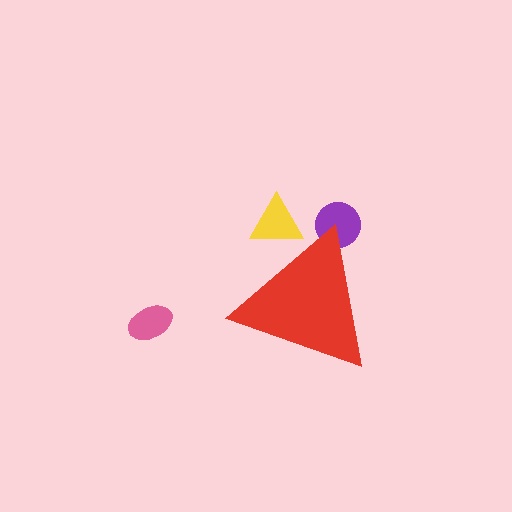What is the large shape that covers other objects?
A red triangle.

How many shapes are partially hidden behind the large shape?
2 shapes are partially hidden.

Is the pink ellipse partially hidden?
No, the pink ellipse is fully visible.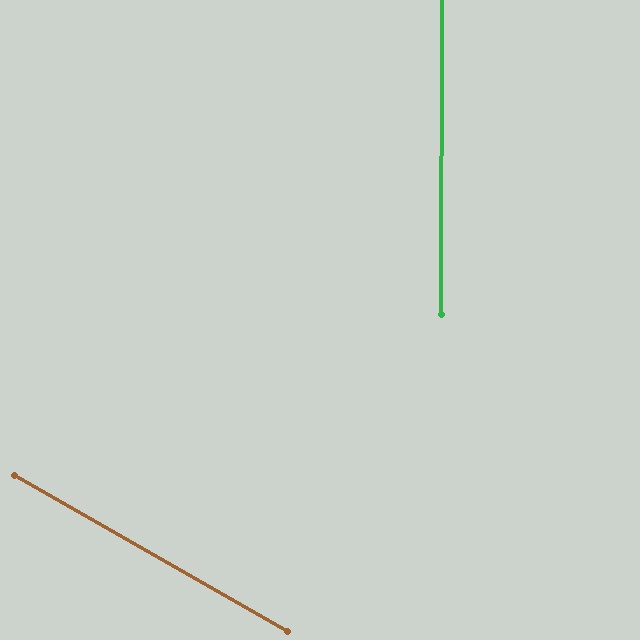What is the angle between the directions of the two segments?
Approximately 61 degrees.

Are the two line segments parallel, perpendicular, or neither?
Neither parallel nor perpendicular — they differ by about 61°.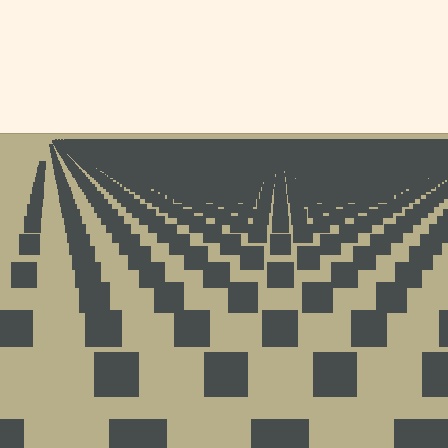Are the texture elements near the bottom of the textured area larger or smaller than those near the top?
Larger. Near the bottom, elements are closer to the viewer and appear at a bigger on-screen size.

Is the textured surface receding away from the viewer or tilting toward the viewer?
The surface is receding away from the viewer. Texture elements get smaller and denser toward the top.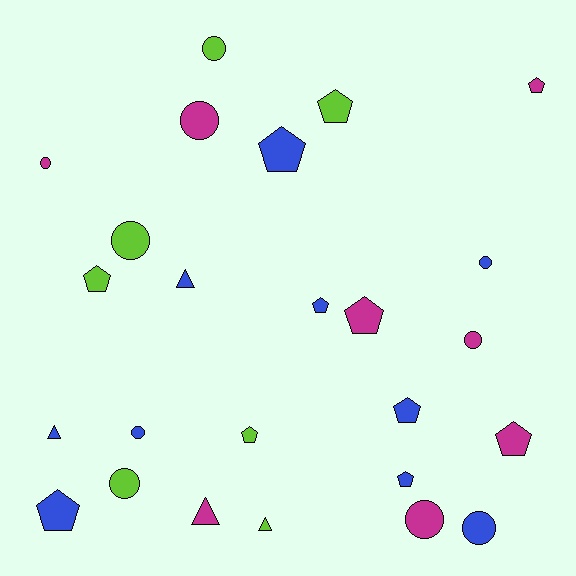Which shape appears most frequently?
Pentagon, with 11 objects.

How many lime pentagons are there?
There are 3 lime pentagons.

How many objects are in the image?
There are 25 objects.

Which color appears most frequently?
Blue, with 10 objects.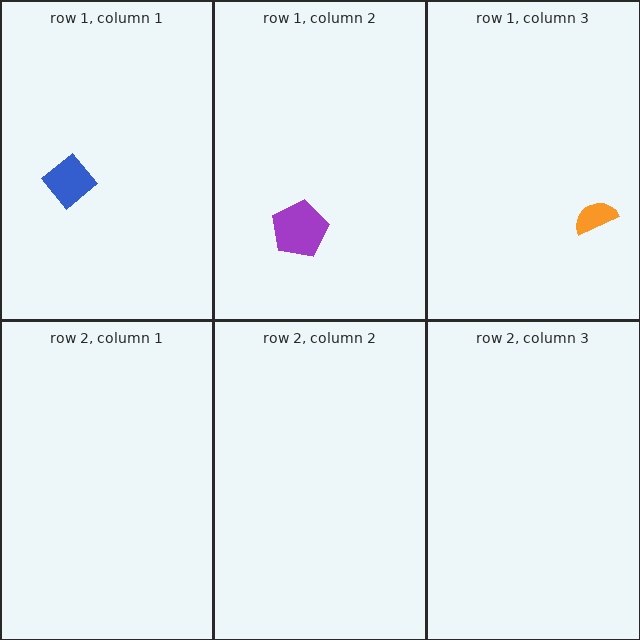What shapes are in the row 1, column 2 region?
The purple pentagon.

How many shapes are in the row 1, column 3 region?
1.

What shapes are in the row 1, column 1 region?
The blue diamond.